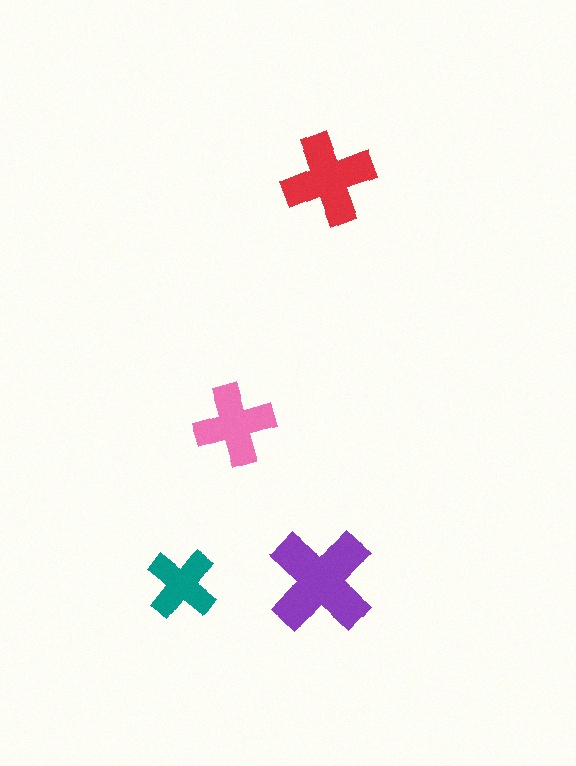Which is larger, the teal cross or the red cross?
The red one.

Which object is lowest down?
The teal cross is bottommost.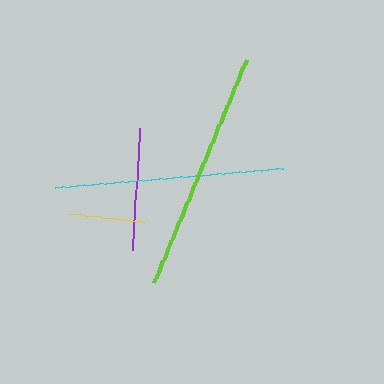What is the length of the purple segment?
The purple segment is approximately 121 pixels long.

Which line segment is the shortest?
The yellow line is the shortest at approximately 75 pixels.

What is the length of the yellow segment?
The yellow segment is approximately 75 pixels long.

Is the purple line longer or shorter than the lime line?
The lime line is longer than the purple line.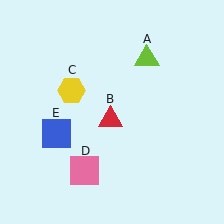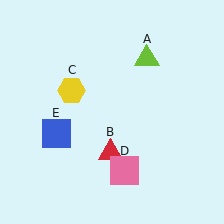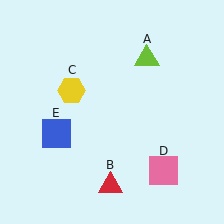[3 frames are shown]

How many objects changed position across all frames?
2 objects changed position: red triangle (object B), pink square (object D).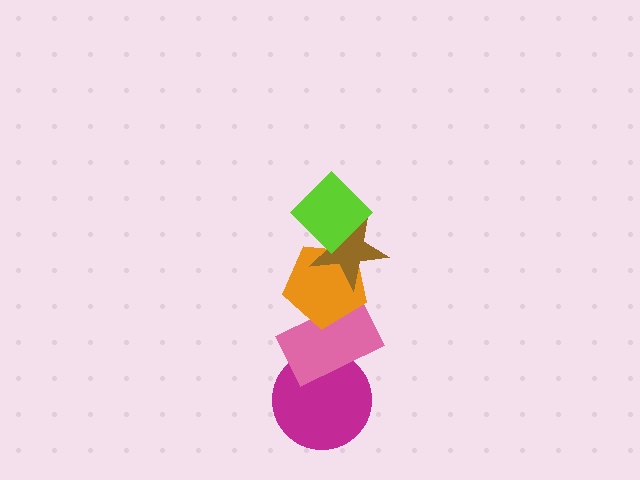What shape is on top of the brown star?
The lime diamond is on top of the brown star.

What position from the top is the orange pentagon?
The orange pentagon is 3rd from the top.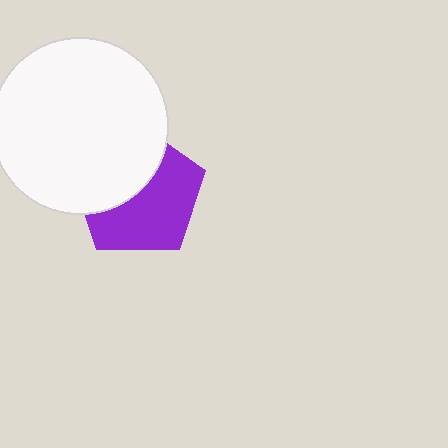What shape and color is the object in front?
The object in front is a white circle.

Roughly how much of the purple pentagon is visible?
About half of it is visible (roughly 57%).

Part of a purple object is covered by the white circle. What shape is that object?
It is a pentagon.